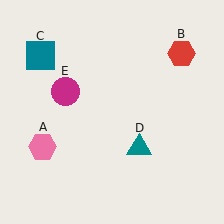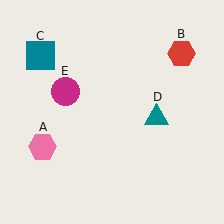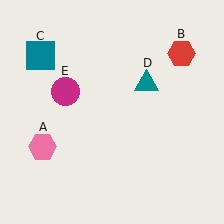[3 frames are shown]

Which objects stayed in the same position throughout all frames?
Pink hexagon (object A) and red hexagon (object B) and teal square (object C) and magenta circle (object E) remained stationary.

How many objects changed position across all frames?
1 object changed position: teal triangle (object D).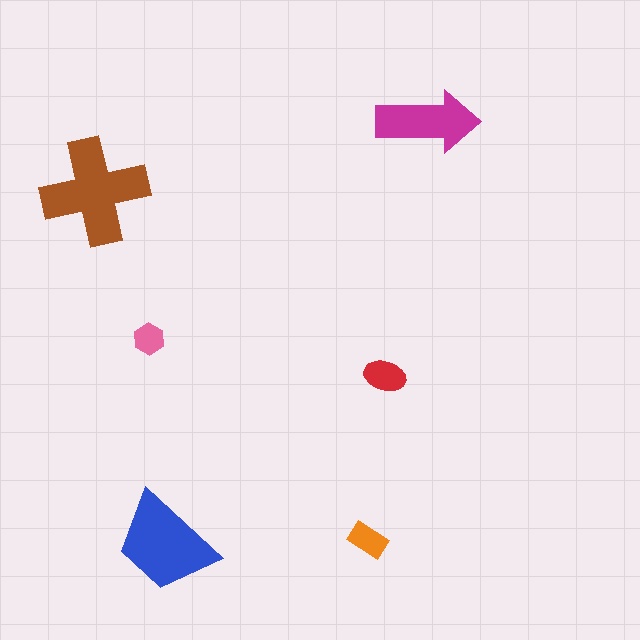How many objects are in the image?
There are 6 objects in the image.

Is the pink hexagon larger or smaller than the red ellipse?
Smaller.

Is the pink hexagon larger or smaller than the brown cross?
Smaller.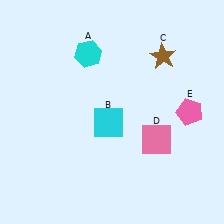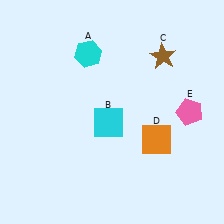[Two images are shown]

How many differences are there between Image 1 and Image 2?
There is 1 difference between the two images.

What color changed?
The square (D) changed from pink in Image 1 to orange in Image 2.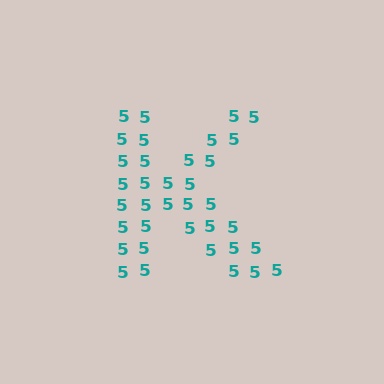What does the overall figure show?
The overall figure shows the letter K.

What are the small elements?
The small elements are digit 5's.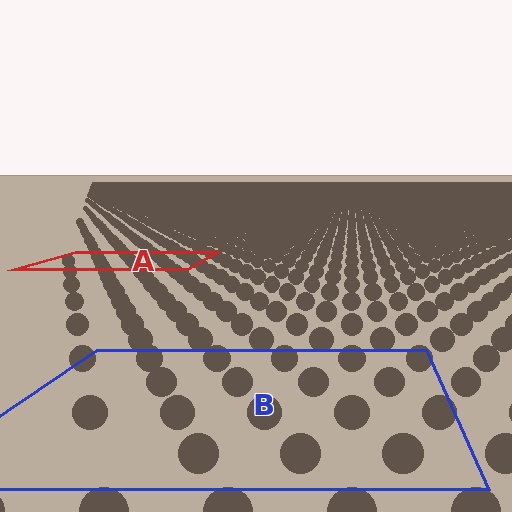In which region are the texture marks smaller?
The texture marks are smaller in region A, because it is farther away.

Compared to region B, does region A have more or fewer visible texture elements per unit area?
Region A has more texture elements per unit area — they are packed more densely because it is farther away.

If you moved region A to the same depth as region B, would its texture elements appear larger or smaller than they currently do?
They would appear larger. At a closer depth, the same texture elements are projected at a bigger on-screen size.